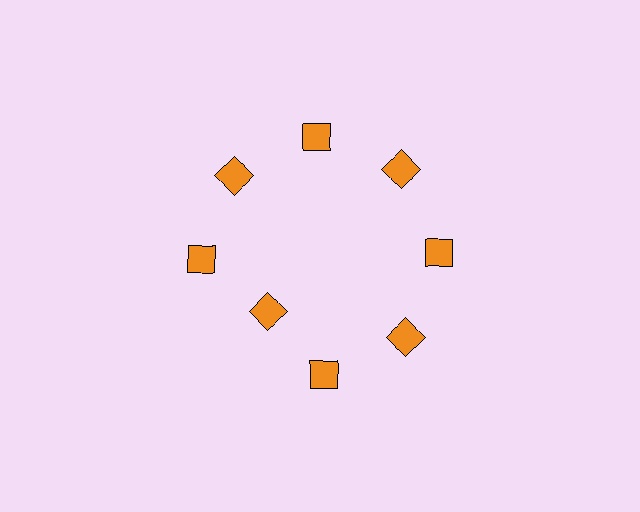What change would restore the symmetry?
The symmetry would be restored by moving it outward, back onto the ring so that all 8 squares sit at equal angles and equal distance from the center.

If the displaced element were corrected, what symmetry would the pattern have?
It would have 8-fold rotational symmetry — the pattern would map onto itself every 45 degrees.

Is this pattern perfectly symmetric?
No. The 8 orange squares are arranged in a ring, but one element near the 8 o'clock position is pulled inward toward the center, breaking the 8-fold rotational symmetry.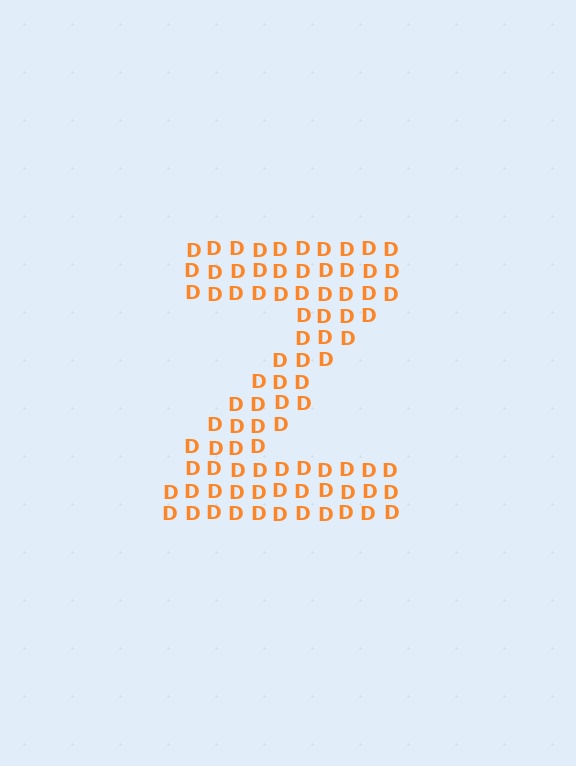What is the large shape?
The large shape is the letter Z.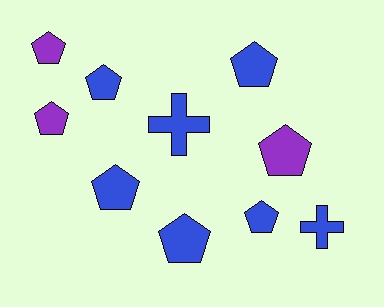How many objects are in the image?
There are 10 objects.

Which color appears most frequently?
Blue, with 7 objects.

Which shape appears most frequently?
Pentagon, with 8 objects.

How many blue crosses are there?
There are 2 blue crosses.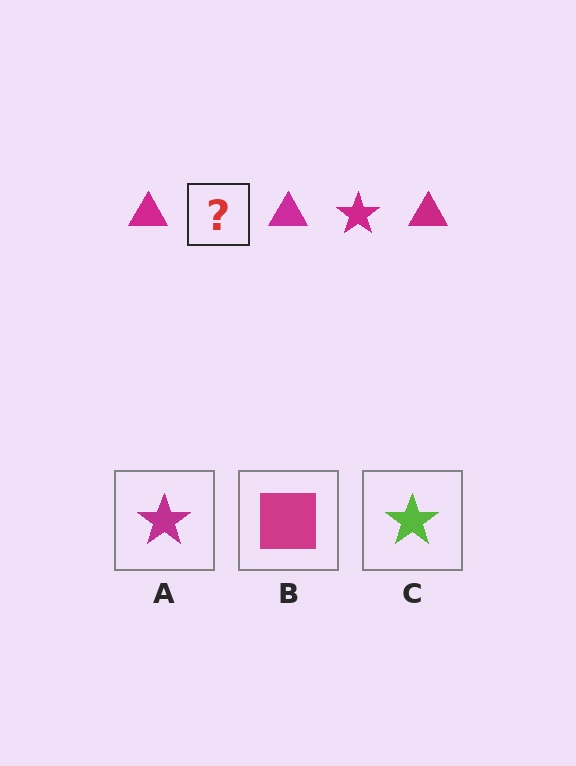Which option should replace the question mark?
Option A.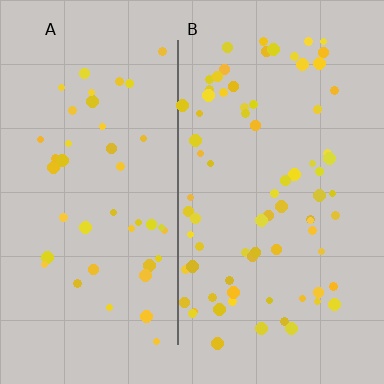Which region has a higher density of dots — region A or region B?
B (the right).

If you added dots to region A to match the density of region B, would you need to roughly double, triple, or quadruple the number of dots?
Approximately double.